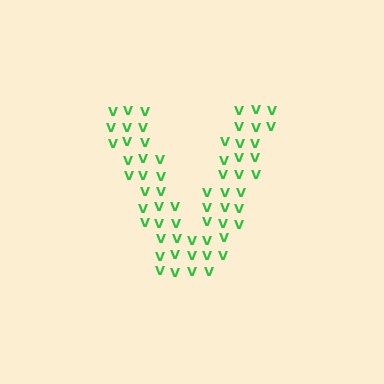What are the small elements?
The small elements are letter V's.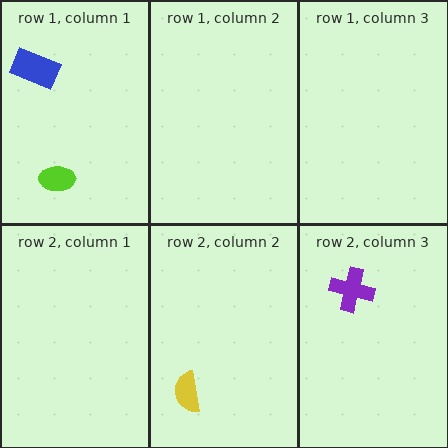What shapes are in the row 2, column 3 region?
The purple cross.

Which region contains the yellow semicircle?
The row 2, column 2 region.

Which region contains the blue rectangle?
The row 1, column 1 region.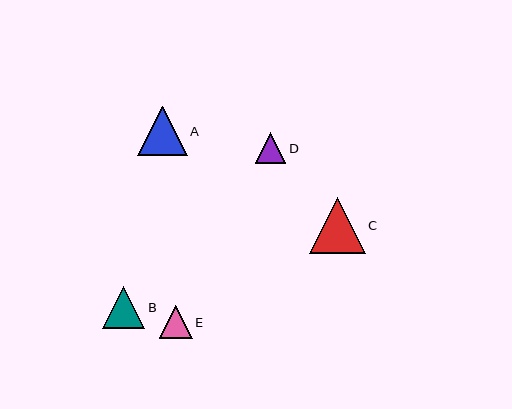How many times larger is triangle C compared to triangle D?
Triangle C is approximately 1.9 times the size of triangle D.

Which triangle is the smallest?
Triangle D is the smallest with a size of approximately 30 pixels.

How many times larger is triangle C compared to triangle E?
Triangle C is approximately 1.7 times the size of triangle E.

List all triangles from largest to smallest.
From largest to smallest: C, A, B, E, D.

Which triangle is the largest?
Triangle C is the largest with a size of approximately 56 pixels.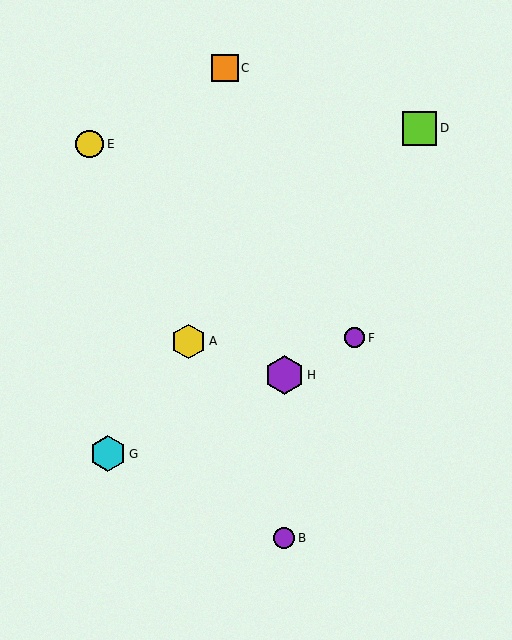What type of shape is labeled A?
Shape A is a yellow hexagon.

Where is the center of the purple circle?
The center of the purple circle is at (355, 338).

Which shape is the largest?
The purple hexagon (labeled H) is the largest.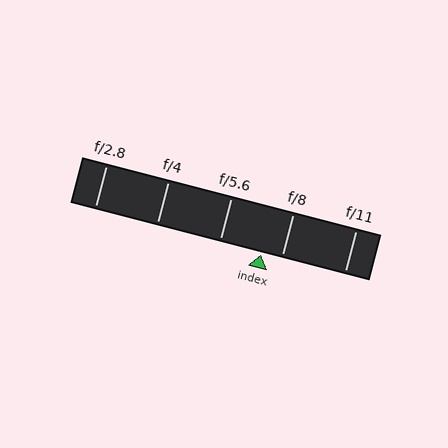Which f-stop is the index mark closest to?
The index mark is closest to f/8.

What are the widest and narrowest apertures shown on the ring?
The widest aperture shown is f/2.8 and the narrowest is f/11.